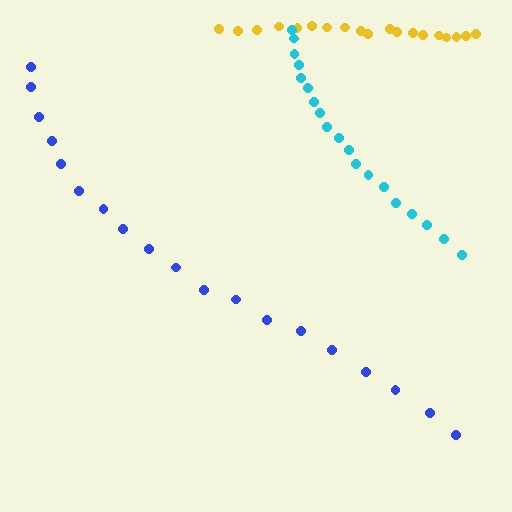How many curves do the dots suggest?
There are 3 distinct paths.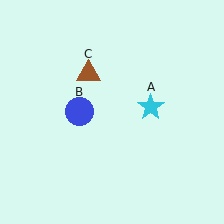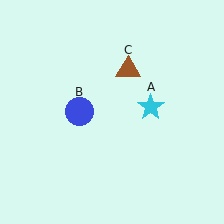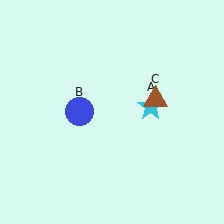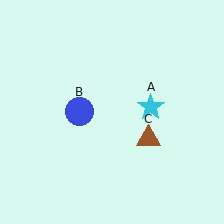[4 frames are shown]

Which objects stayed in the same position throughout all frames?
Cyan star (object A) and blue circle (object B) remained stationary.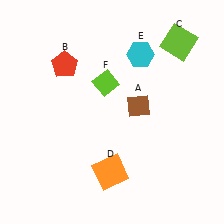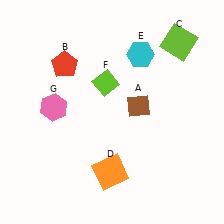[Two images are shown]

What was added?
A pink hexagon (G) was added in Image 2.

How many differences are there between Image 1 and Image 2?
There is 1 difference between the two images.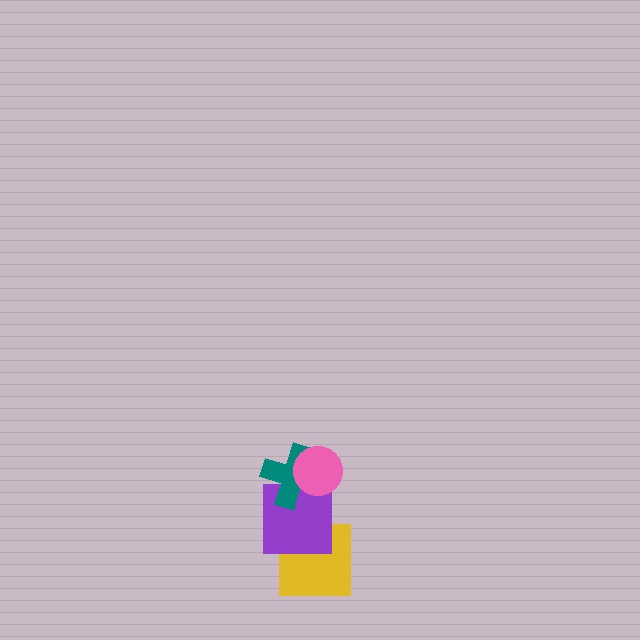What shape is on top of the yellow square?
The purple square is on top of the yellow square.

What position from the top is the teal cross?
The teal cross is 2nd from the top.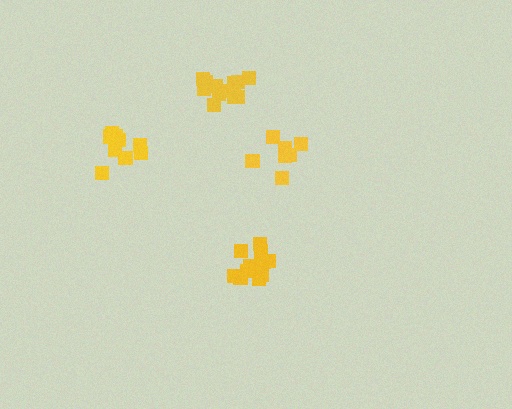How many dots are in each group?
Group 1: 8 dots, Group 2: 12 dots, Group 3: 14 dots, Group 4: 10 dots (44 total).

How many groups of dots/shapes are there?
There are 4 groups.